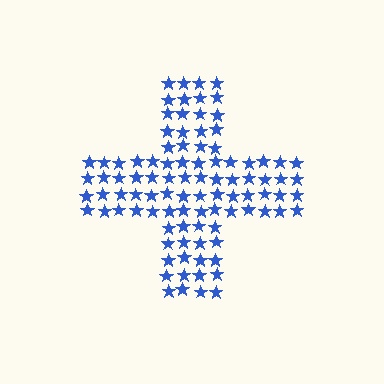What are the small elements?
The small elements are stars.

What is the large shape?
The large shape is a cross.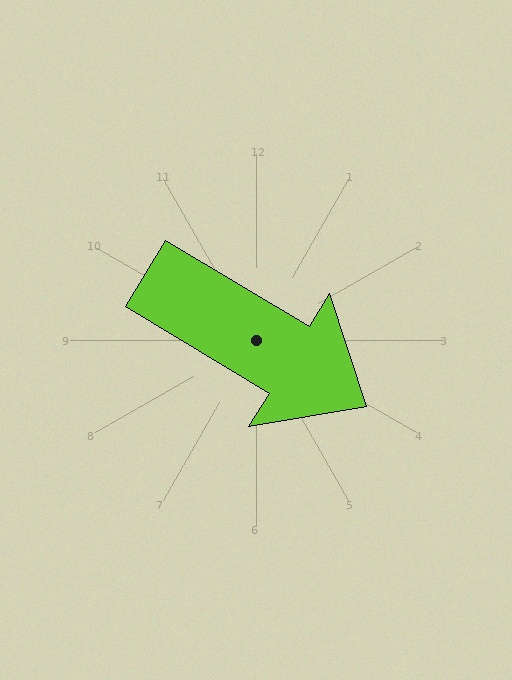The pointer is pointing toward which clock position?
Roughly 4 o'clock.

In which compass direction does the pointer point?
Southeast.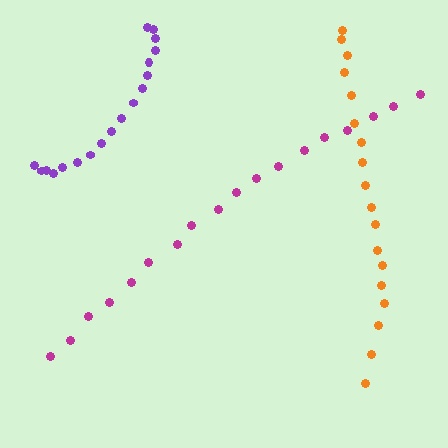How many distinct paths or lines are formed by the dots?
There are 3 distinct paths.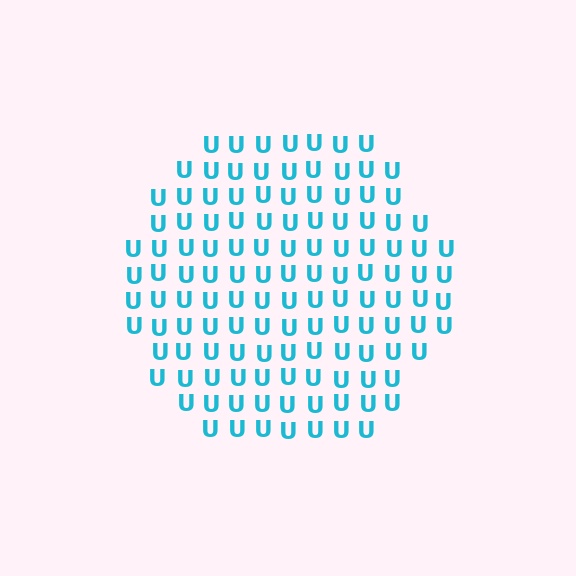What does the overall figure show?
The overall figure shows a hexagon.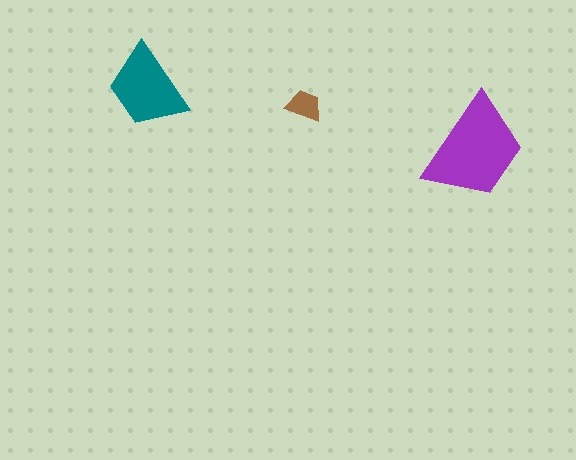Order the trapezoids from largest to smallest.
the purple one, the teal one, the brown one.